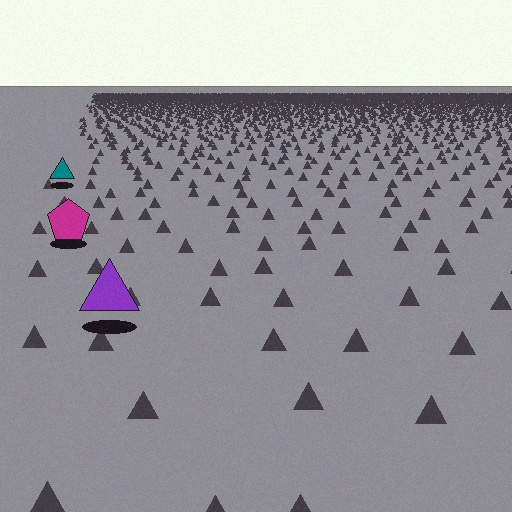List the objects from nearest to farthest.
From nearest to farthest: the purple triangle, the magenta pentagon, the teal triangle.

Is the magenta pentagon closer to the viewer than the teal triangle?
Yes. The magenta pentagon is closer — you can tell from the texture gradient: the ground texture is coarser near it.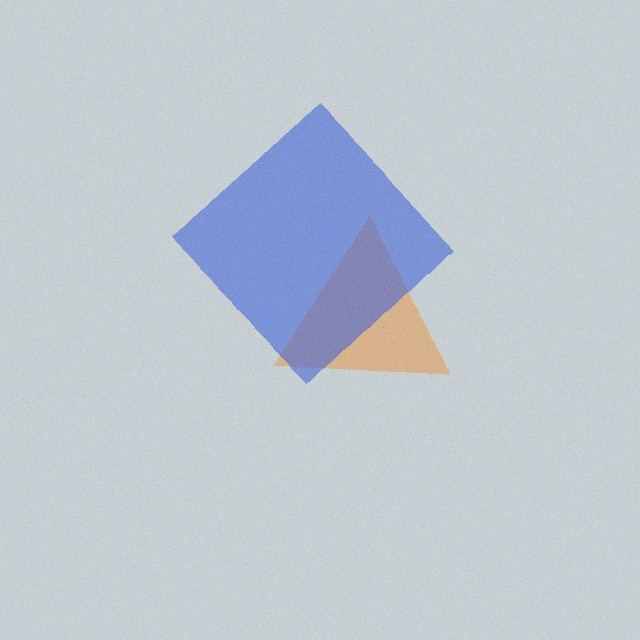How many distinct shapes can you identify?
There are 2 distinct shapes: an orange triangle, a blue diamond.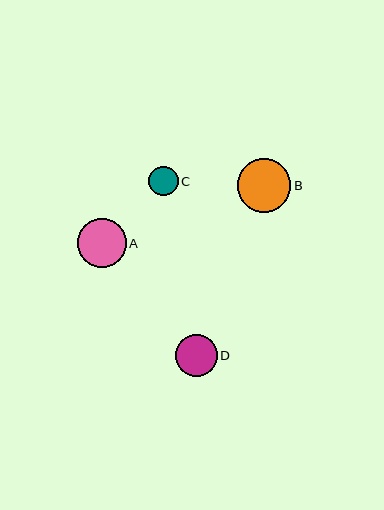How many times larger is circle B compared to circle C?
Circle B is approximately 1.8 times the size of circle C.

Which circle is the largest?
Circle B is the largest with a size of approximately 54 pixels.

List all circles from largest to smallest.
From largest to smallest: B, A, D, C.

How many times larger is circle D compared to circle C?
Circle D is approximately 1.4 times the size of circle C.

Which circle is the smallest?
Circle C is the smallest with a size of approximately 29 pixels.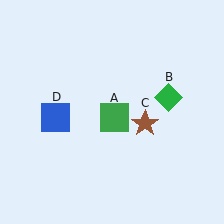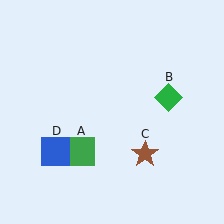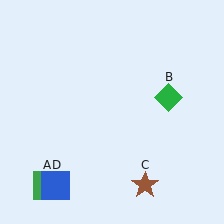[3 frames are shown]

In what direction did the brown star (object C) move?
The brown star (object C) moved down.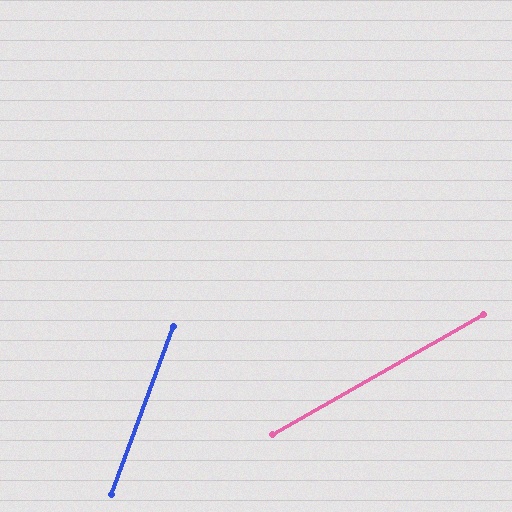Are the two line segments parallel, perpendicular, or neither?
Neither parallel nor perpendicular — they differ by about 40°.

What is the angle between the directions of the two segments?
Approximately 40 degrees.